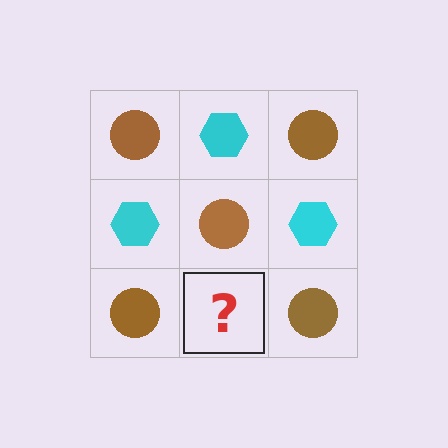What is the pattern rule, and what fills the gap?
The rule is that it alternates brown circle and cyan hexagon in a checkerboard pattern. The gap should be filled with a cyan hexagon.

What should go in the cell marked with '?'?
The missing cell should contain a cyan hexagon.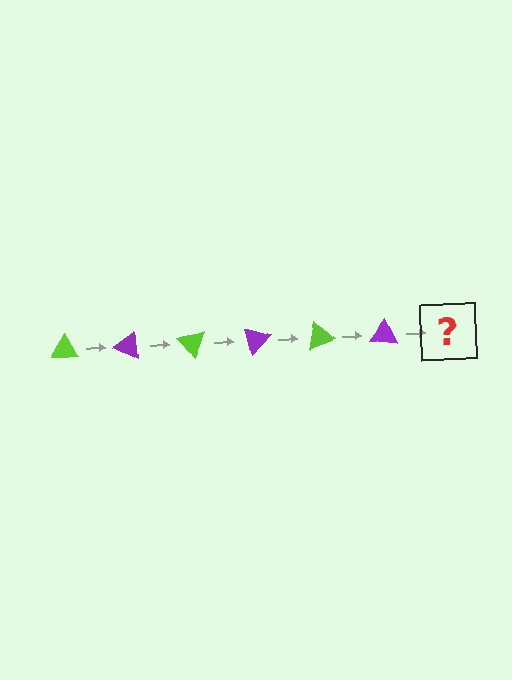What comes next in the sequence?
The next element should be a lime triangle, rotated 150 degrees from the start.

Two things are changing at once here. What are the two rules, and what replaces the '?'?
The two rules are that it rotates 25 degrees each step and the color cycles through lime and purple. The '?' should be a lime triangle, rotated 150 degrees from the start.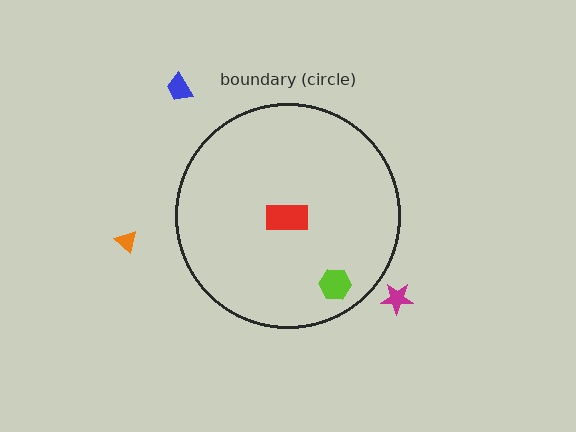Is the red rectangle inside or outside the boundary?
Inside.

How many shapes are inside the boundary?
2 inside, 3 outside.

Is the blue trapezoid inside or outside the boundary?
Outside.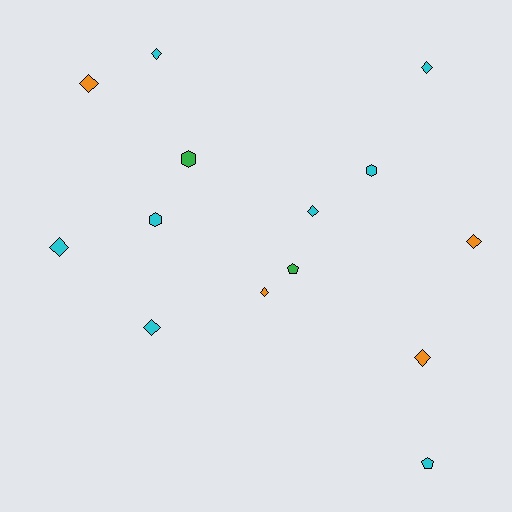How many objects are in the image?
There are 14 objects.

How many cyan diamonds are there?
There are 5 cyan diamonds.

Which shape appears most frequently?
Diamond, with 9 objects.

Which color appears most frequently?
Cyan, with 8 objects.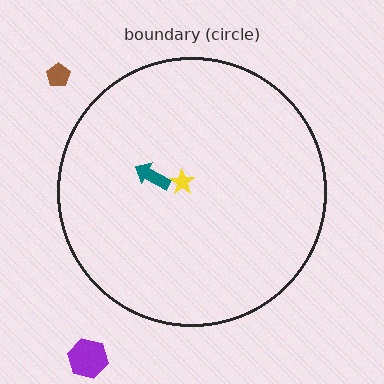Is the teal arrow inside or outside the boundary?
Inside.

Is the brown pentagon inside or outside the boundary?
Outside.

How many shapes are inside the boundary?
2 inside, 2 outside.